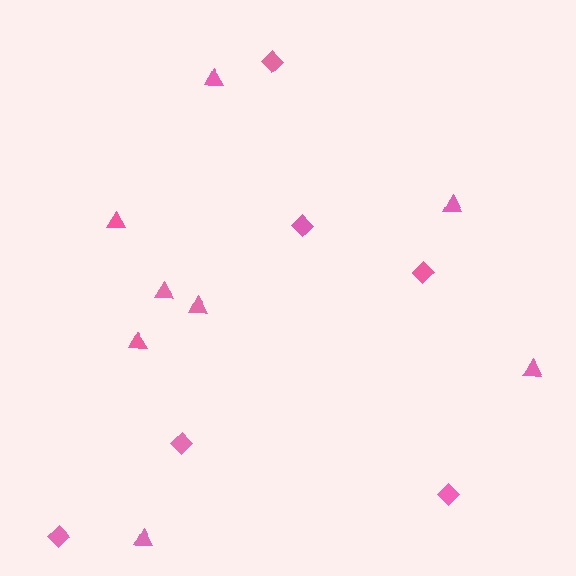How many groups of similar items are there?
There are 2 groups: one group of triangles (8) and one group of diamonds (6).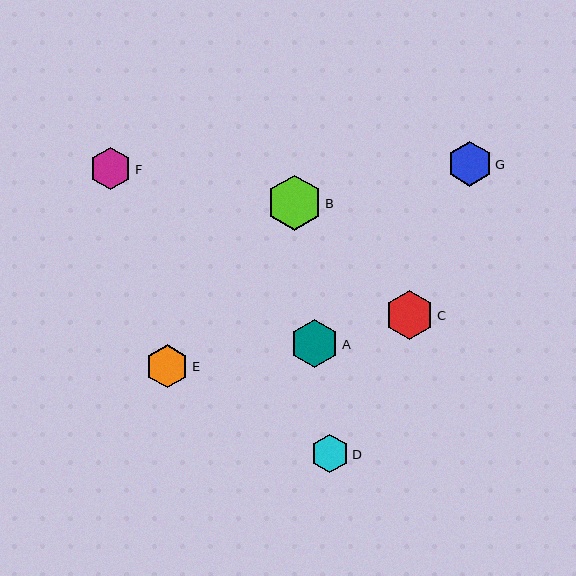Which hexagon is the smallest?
Hexagon D is the smallest with a size of approximately 38 pixels.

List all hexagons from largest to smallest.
From largest to smallest: B, C, A, G, E, F, D.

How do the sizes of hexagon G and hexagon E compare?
Hexagon G and hexagon E are approximately the same size.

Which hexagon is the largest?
Hexagon B is the largest with a size of approximately 55 pixels.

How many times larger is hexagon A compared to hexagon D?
Hexagon A is approximately 1.3 times the size of hexagon D.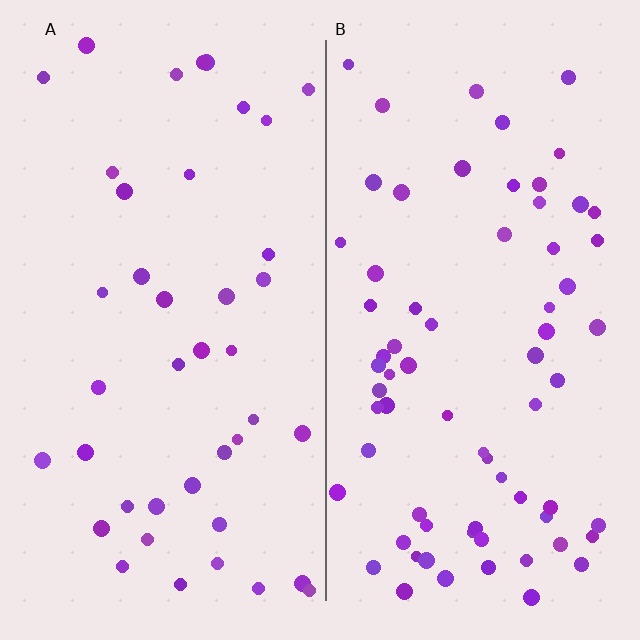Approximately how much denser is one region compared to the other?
Approximately 1.7× — region B over region A.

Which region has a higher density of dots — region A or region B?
B (the right).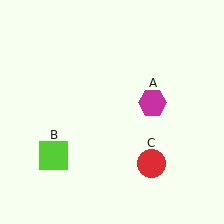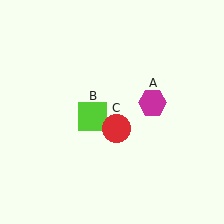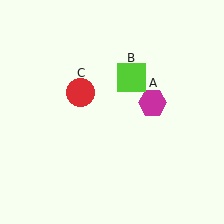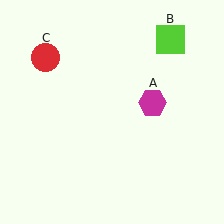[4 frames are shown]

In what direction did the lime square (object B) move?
The lime square (object B) moved up and to the right.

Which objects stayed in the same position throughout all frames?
Magenta hexagon (object A) remained stationary.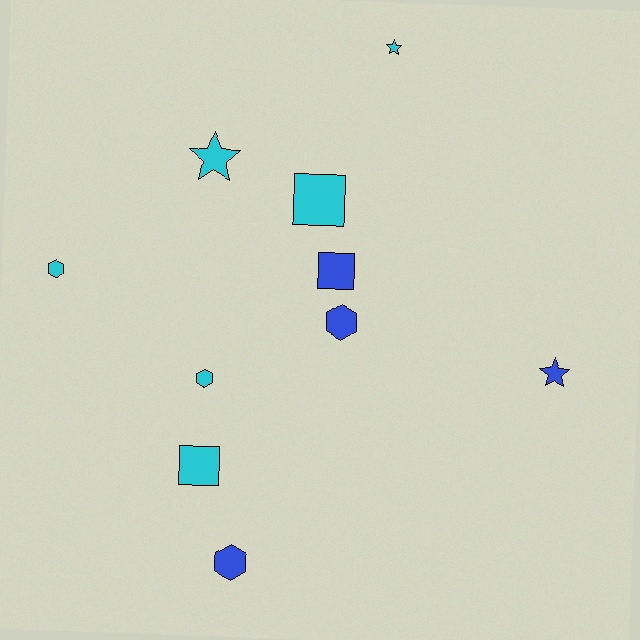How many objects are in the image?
There are 10 objects.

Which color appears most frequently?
Cyan, with 6 objects.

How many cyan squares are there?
There are 2 cyan squares.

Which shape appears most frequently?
Hexagon, with 4 objects.